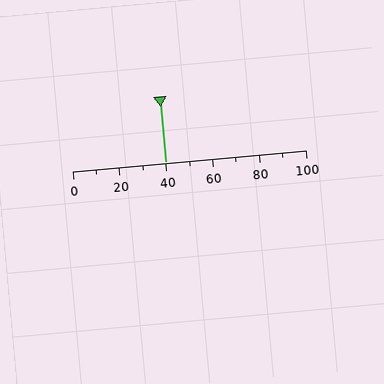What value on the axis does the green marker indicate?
The marker indicates approximately 40.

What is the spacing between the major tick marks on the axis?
The major ticks are spaced 20 apart.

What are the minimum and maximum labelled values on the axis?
The axis runs from 0 to 100.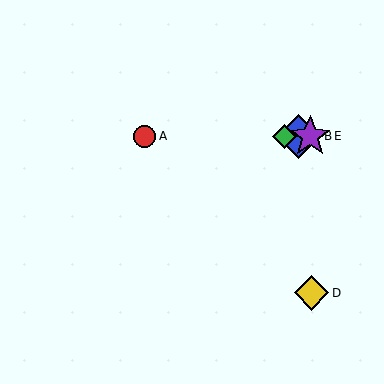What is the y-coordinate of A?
Object A is at y≈136.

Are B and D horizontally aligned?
No, B is at y≈136 and D is at y≈293.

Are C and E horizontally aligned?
Yes, both are at y≈136.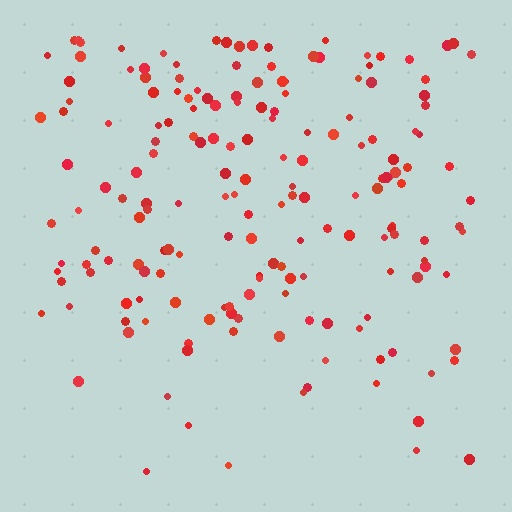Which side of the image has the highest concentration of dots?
The top.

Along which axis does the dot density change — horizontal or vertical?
Vertical.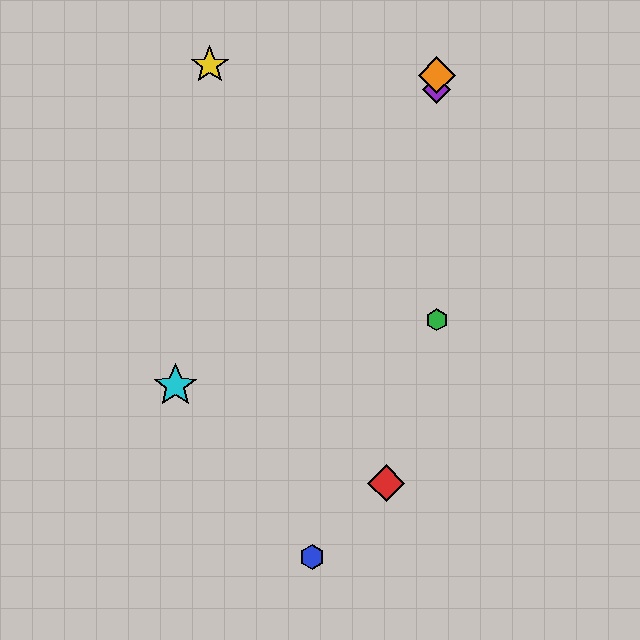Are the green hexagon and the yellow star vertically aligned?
No, the green hexagon is at x≈437 and the yellow star is at x≈210.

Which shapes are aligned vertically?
The green hexagon, the purple diamond, the orange diamond are aligned vertically.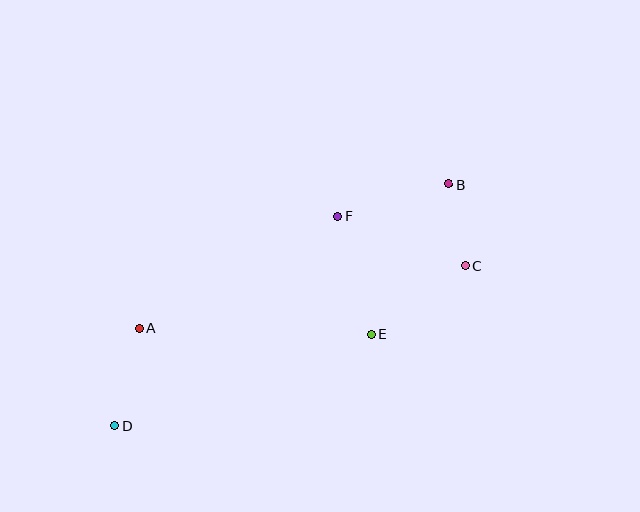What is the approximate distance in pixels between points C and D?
The distance between C and D is approximately 385 pixels.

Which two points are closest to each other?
Points B and C are closest to each other.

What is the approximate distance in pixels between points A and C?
The distance between A and C is approximately 332 pixels.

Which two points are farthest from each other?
Points B and D are farthest from each other.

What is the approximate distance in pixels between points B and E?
The distance between B and E is approximately 169 pixels.